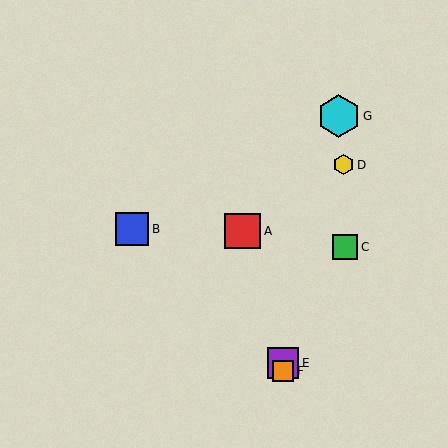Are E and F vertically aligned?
Yes, both are at x≈283.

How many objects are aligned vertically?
2 objects (E, F) are aligned vertically.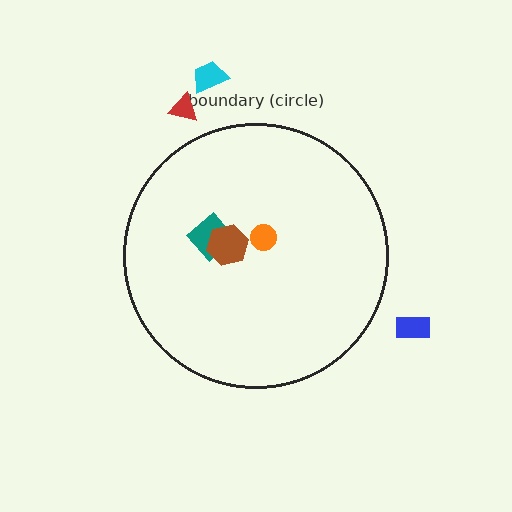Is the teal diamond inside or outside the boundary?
Inside.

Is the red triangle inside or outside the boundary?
Outside.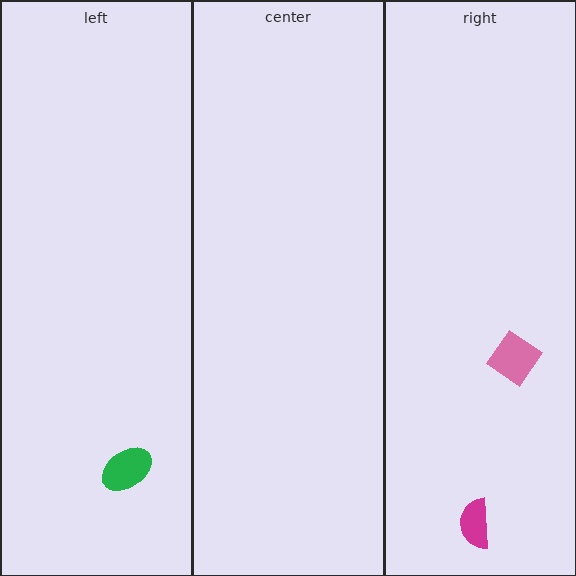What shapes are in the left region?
The green ellipse.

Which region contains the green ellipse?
The left region.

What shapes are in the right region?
The pink diamond, the magenta semicircle.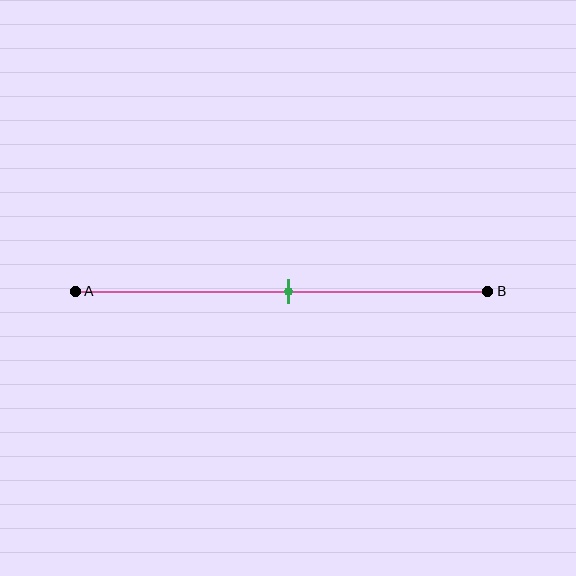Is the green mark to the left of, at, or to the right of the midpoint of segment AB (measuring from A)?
The green mark is approximately at the midpoint of segment AB.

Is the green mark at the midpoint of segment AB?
Yes, the mark is approximately at the midpoint.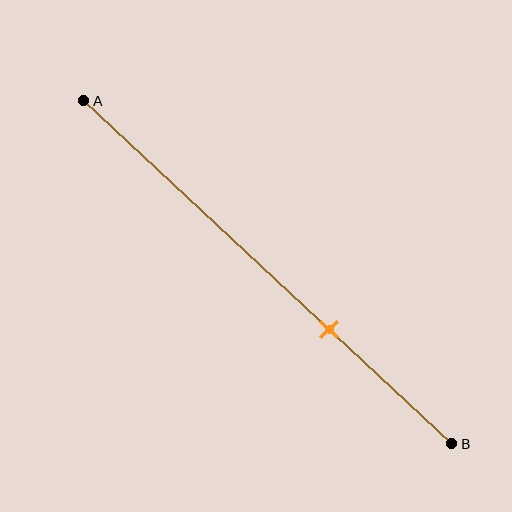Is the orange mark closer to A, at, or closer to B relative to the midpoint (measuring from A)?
The orange mark is closer to point B than the midpoint of segment AB.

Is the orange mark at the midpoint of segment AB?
No, the mark is at about 65% from A, not at the 50% midpoint.